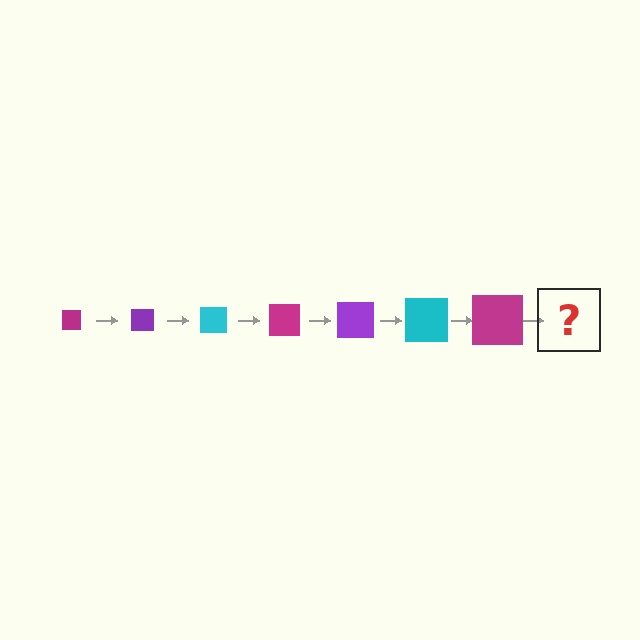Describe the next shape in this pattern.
It should be a purple square, larger than the previous one.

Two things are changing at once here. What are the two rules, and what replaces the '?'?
The two rules are that the square grows larger each step and the color cycles through magenta, purple, and cyan. The '?' should be a purple square, larger than the previous one.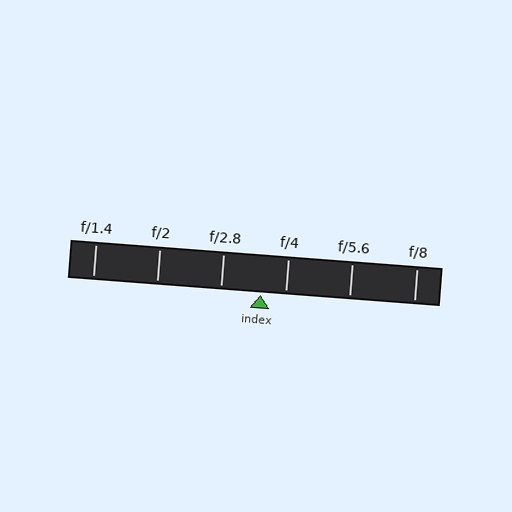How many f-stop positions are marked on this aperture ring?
There are 6 f-stop positions marked.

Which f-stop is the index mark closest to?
The index mark is closest to f/4.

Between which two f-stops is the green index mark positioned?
The index mark is between f/2.8 and f/4.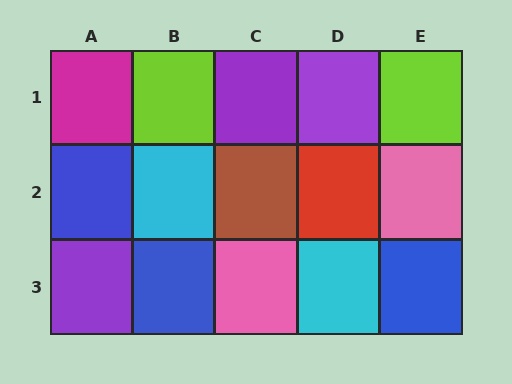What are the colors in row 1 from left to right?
Magenta, lime, purple, purple, lime.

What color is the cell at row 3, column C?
Pink.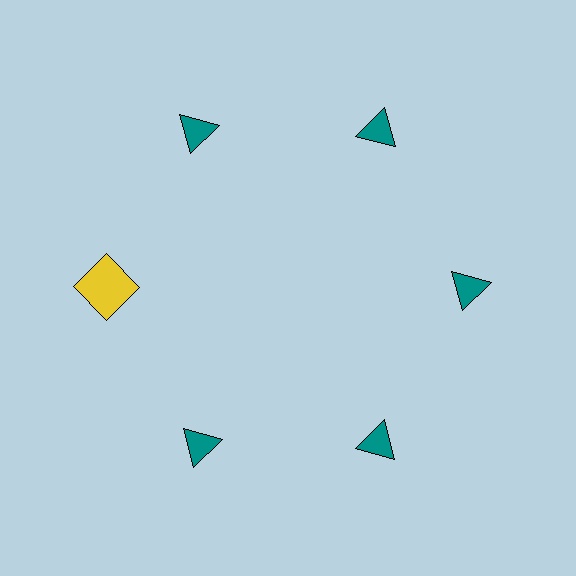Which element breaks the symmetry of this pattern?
The yellow square at roughly the 9 o'clock position breaks the symmetry. All other shapes are teal triangles.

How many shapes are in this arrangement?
There are 6 shapes arranged in a ring pattern.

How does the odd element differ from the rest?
It differs in both color (yellow instead of teal) and shape (square instead of triangle).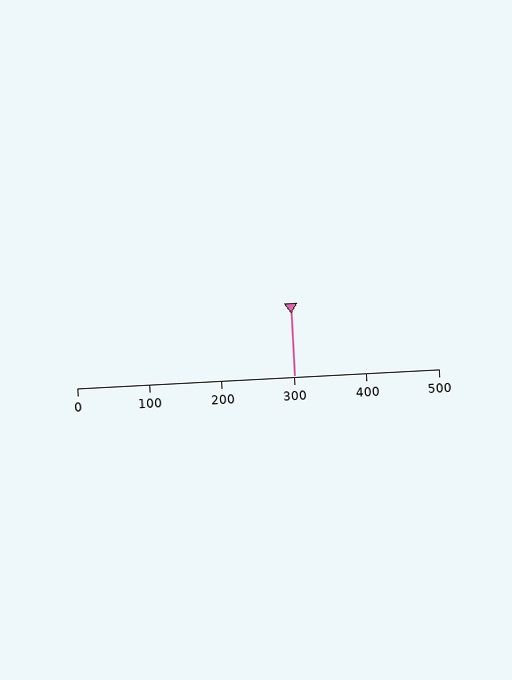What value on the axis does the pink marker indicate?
The marker indicates approximately 300.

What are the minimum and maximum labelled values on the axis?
The axis runs from 0 to 500.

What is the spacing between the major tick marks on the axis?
The major ticks are spaced 100 apart.